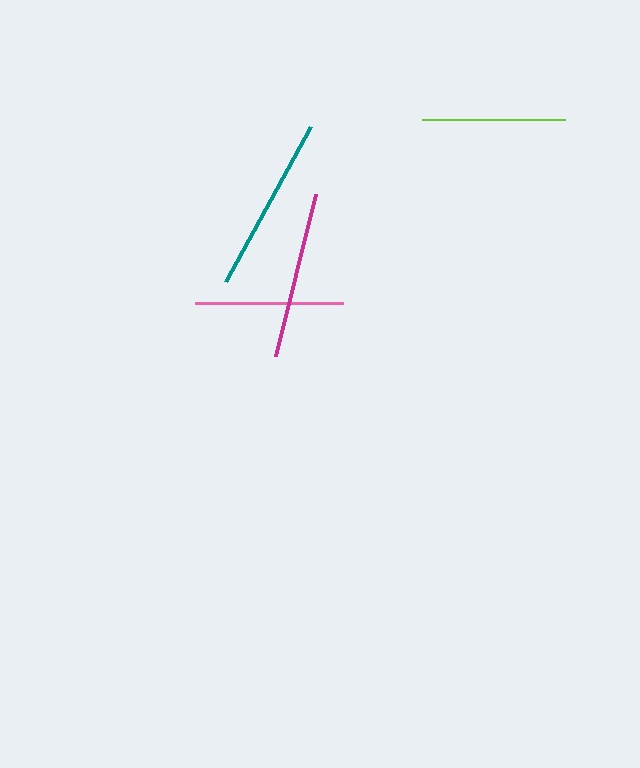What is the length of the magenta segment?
The magenta segment is approximately 168 pixels long.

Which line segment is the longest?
The teal line is the longest at approximately 177 pixels.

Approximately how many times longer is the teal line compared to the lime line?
The teal line is approximately 1.2 times the length of the lime line.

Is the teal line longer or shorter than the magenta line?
The teal line is longer than the magenta line.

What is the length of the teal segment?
The teal segment is approximately 177 pixels long.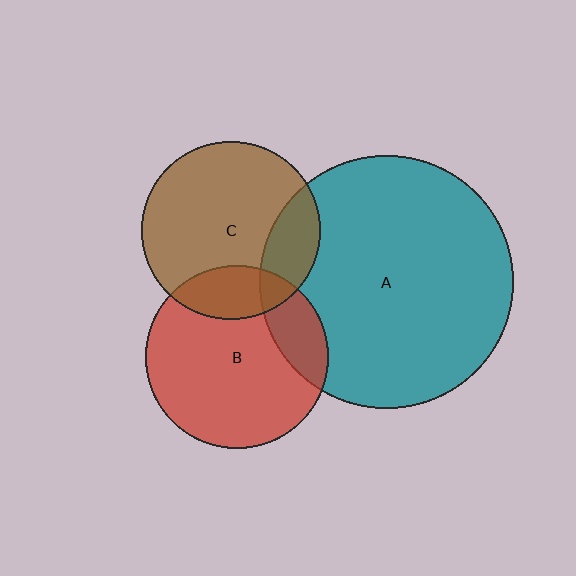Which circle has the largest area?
Circle A (teal).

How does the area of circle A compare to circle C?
Approximately 2.0 times.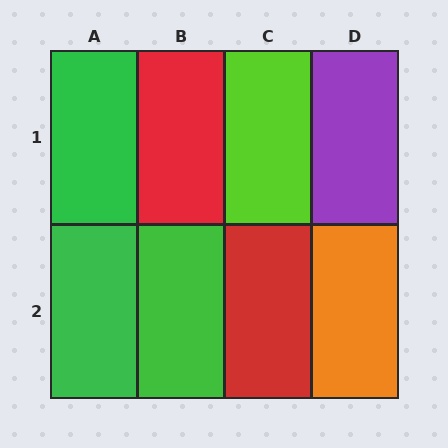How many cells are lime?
1 cell is lime.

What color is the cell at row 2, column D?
Orange.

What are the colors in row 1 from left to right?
Green, red, lime, purple.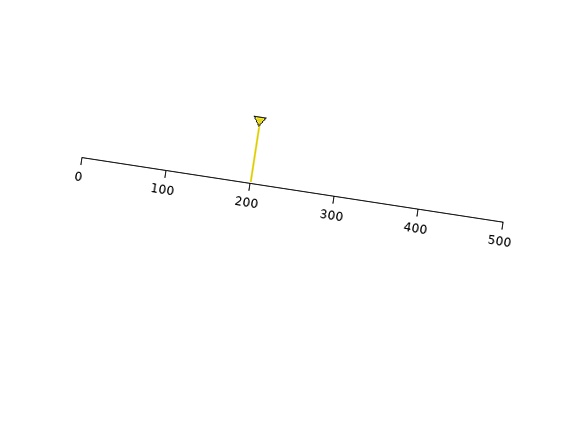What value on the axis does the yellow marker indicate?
The marker indicates approximately 200.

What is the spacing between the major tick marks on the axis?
The major ticks are spaced 100 apart.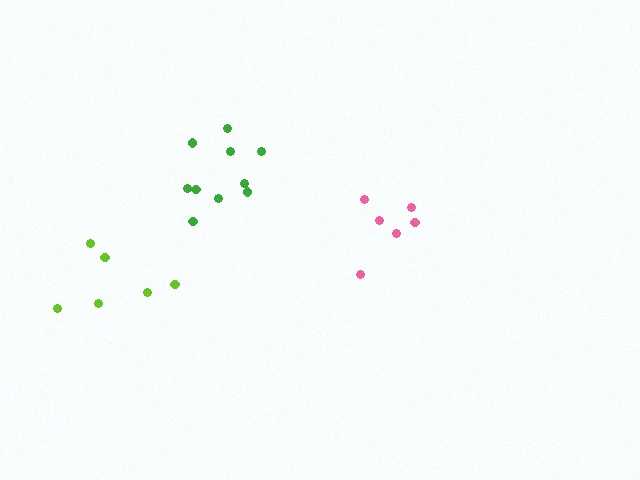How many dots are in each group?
Group 1: 10 dots, Group 2: 6 dots, Group 3: 6 dots (22 total).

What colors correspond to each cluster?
The clusters are colored: green, lime, pink.